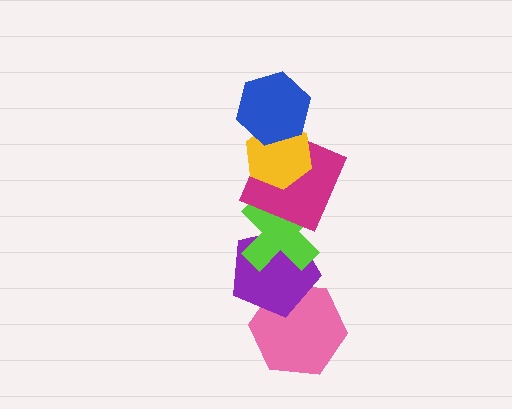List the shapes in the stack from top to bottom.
From top to bottom: the blue hexagon, the yellow hexagon, the magenta square, the lime cross, the purple pentagon, the pink hexagon.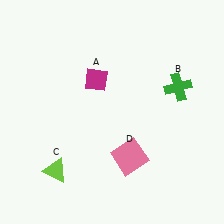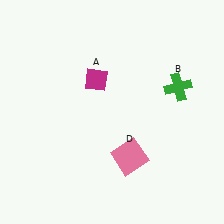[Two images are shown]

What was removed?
The lime triangle (C) was removed in Image 2.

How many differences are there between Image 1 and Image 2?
There is 1 difference between the two images.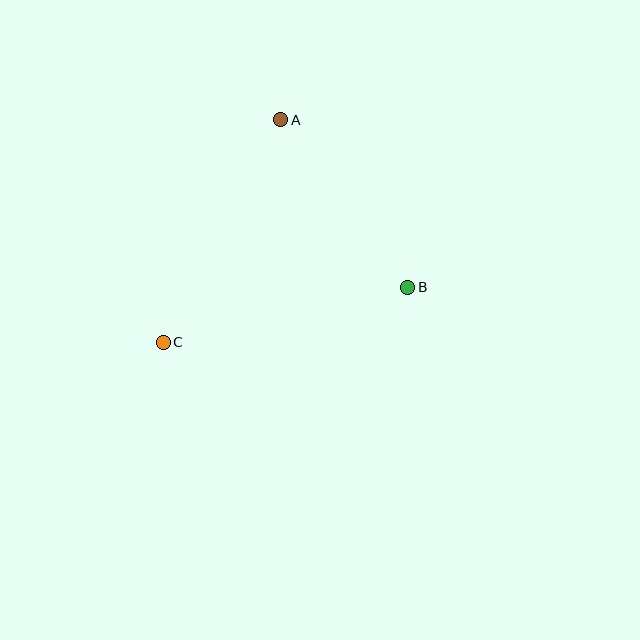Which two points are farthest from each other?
Points A and C are farthest from each other.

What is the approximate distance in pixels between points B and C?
The distance between B and C is approximately 251 pixels.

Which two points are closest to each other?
Points A and B are closest to each other.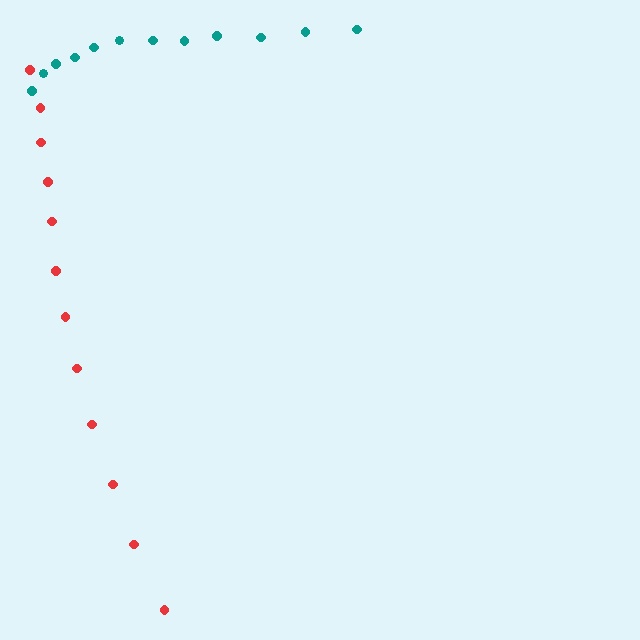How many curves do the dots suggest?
There are 2 distinct paths.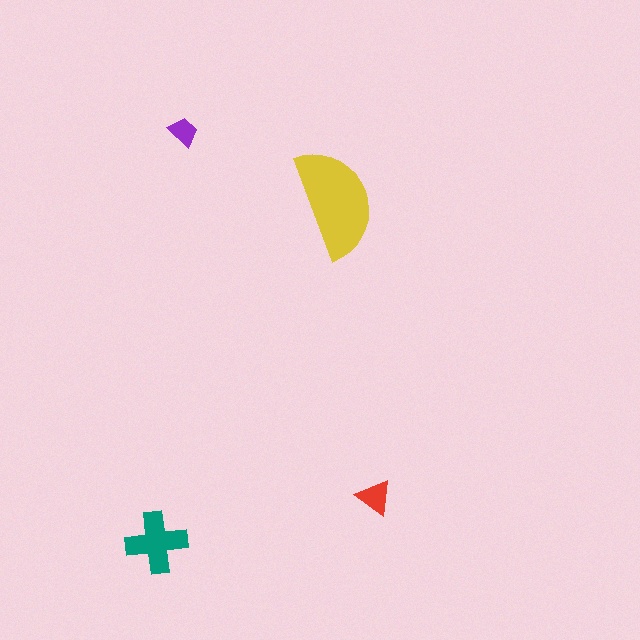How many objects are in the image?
There are 4 objects in the image.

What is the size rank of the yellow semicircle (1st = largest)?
1st.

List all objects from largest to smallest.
The yellow semicircle, the teal cross, the red triangle, the purple trapezoid.